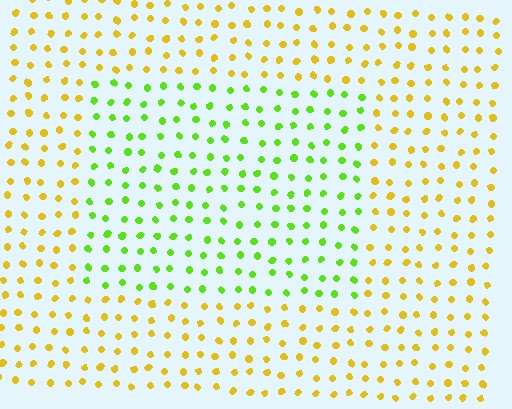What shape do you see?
I see a rectangle.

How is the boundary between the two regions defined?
The boundary is defined purely by a slight shift in hue (about 51 degrees). Spacing, size, and orientation are identical on both sides.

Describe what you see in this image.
The image is filled with small yellow elements in a uniform arrangement. A rectangle-shaped region is visible where the elements are tinted to a slightly different hue, forming a subtle color boundary.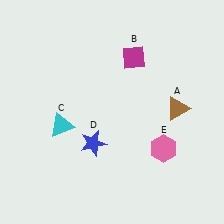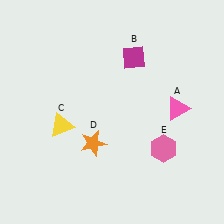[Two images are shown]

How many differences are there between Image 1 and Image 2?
There are 3 differences between the two images.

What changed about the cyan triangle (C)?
In Image 1, C is cyan. In Image 2, it changed to yellow.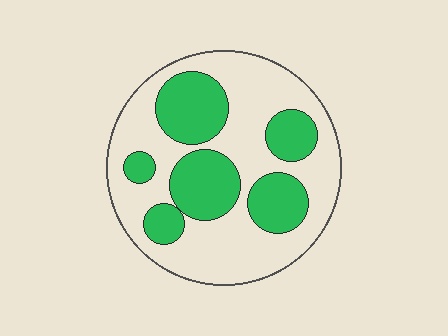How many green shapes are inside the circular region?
6.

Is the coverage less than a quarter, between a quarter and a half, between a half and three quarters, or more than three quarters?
Between a quarter and a half.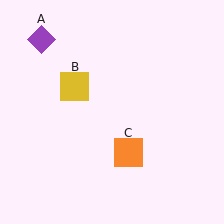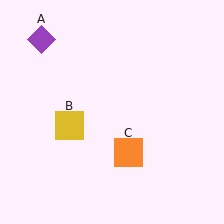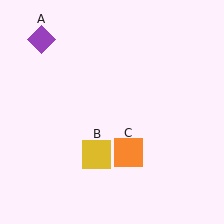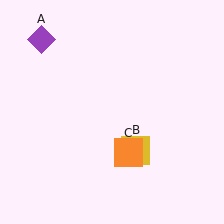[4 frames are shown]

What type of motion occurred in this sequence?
The yellow square (object B) rotated counterclockwise around the center of the scene.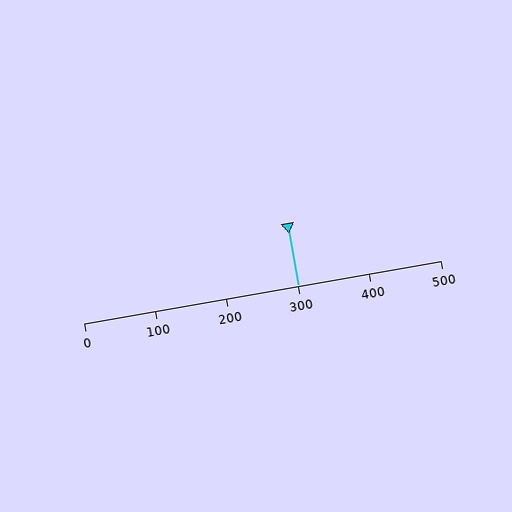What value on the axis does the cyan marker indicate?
The marker indicates approximately 300.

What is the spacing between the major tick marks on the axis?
The major ticks are spaced 100 apart.